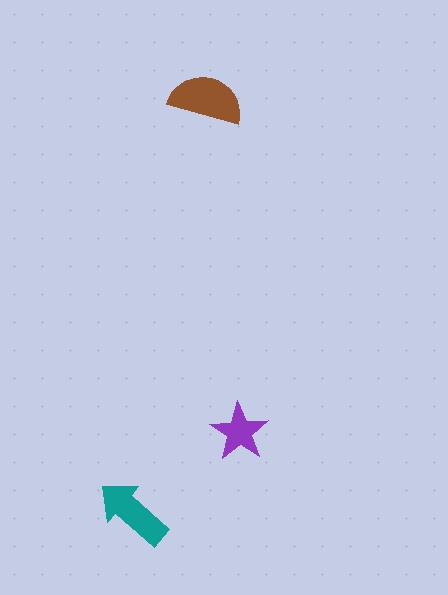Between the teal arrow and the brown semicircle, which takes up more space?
The brown semicircle.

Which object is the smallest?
The purple star.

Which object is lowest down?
The teal arrow is bottommost.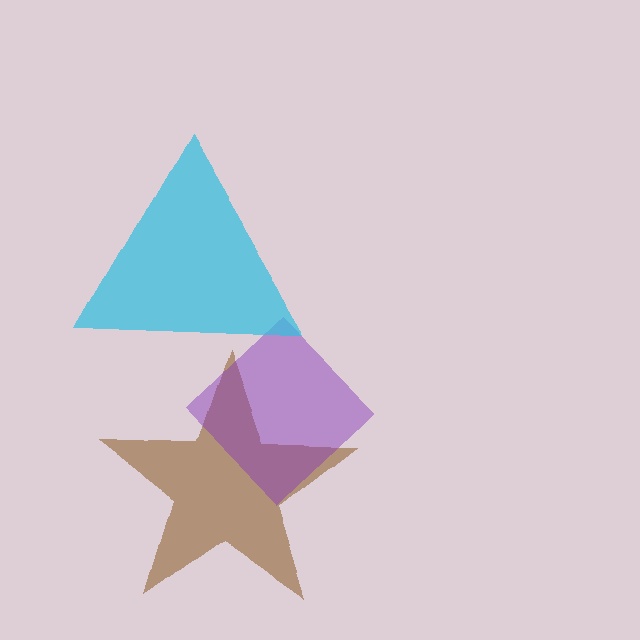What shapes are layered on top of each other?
The layered shapes are: a brown star, a purple diamond, a cyan triangle.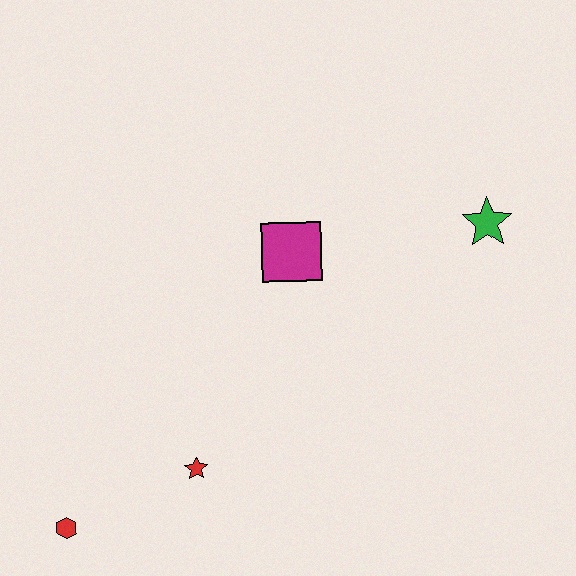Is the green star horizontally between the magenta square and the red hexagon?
No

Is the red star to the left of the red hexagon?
No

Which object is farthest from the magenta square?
The red hexagon is farthest from the magenta square.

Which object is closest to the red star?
The red hexagon is closest to the red star.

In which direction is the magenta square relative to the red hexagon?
The magenta square is above the red hexagon.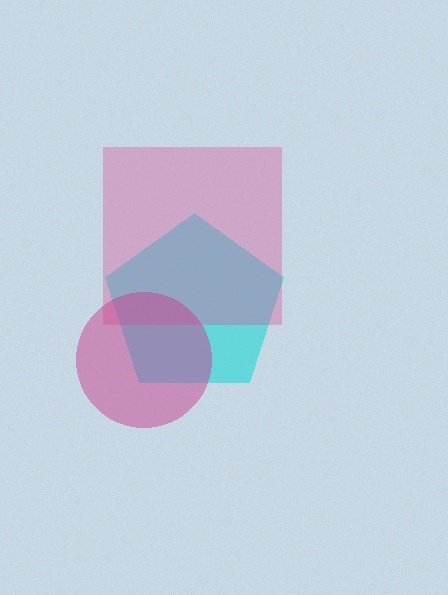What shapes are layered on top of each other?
The layered shapes are: a cyan pentagon, a pink square, a magenta circle.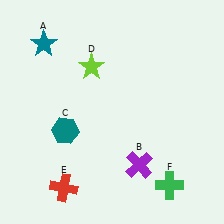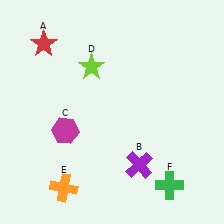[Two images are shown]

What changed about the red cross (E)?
In Image 1, E is red. In Image 2, it changed to orange.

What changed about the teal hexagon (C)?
In Image 1, C is teal. In Image 2, it changed to magenta.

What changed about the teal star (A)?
In Image 1, A is teal. In Image 2, it changed to red.